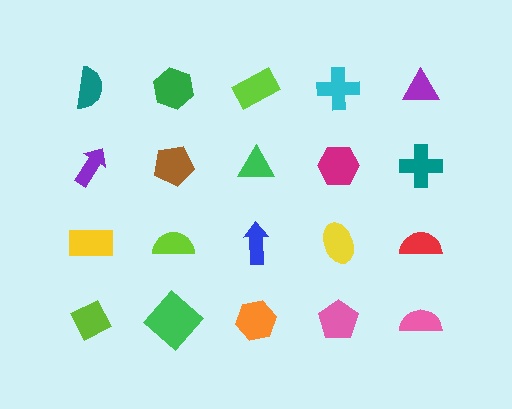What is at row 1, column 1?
A teal semicircle.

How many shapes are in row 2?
5 shapes.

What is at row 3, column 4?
A yellow ellipse.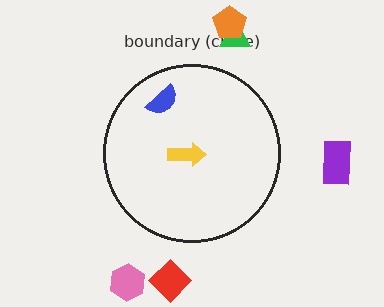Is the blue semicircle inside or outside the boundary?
Inside.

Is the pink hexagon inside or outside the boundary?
Outside.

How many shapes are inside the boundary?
2 inside, 5 outside.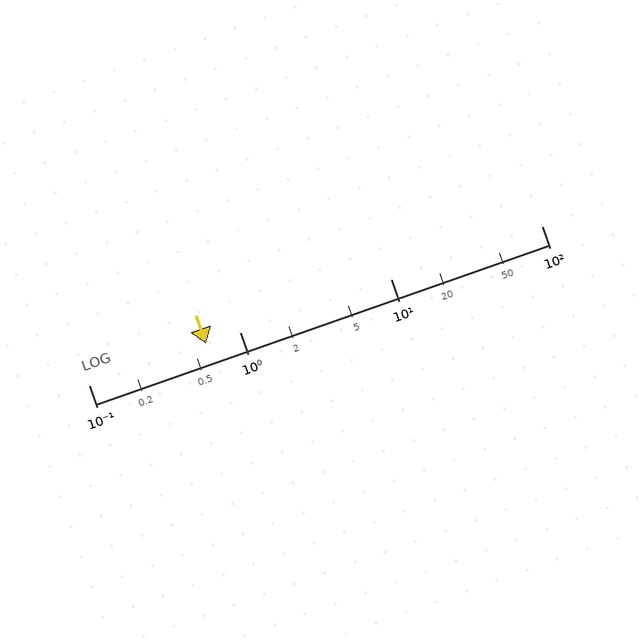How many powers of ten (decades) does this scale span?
The scale spans 3 decades, from 0.1 to 100.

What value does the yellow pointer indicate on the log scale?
The pointer indicates approximately 0.6.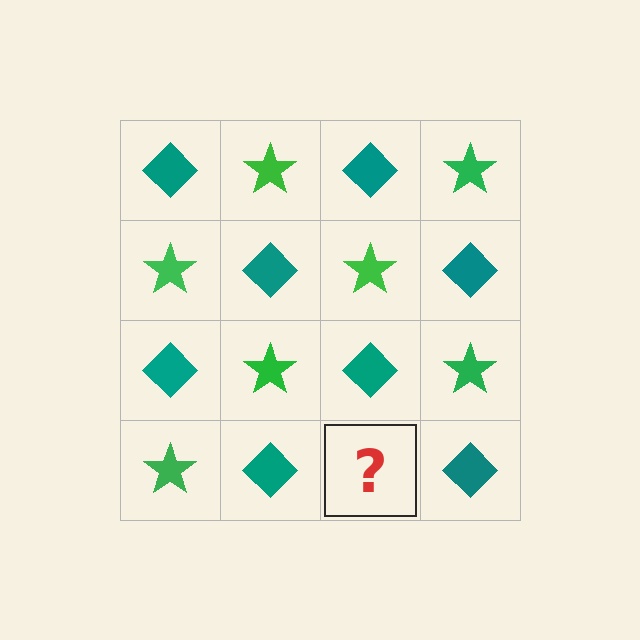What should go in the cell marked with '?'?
The missing cell should contain a green star.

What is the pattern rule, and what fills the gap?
The rule is that it alternates teal diamond and green star in a checkerboard pattern. The gap should be filled with a green star.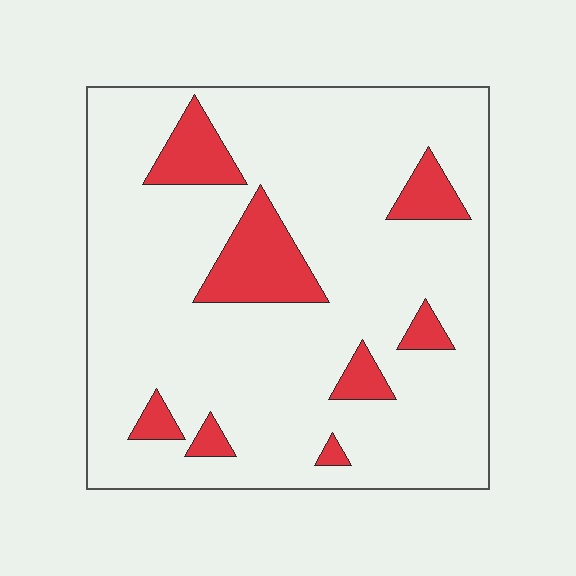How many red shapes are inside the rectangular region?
8.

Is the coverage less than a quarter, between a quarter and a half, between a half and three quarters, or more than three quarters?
Less than a quarter.